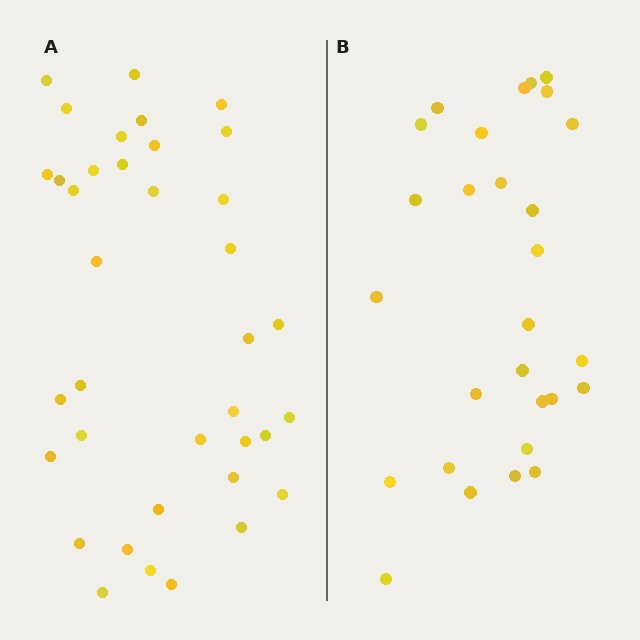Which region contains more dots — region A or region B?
Region A (the left region) has more dots.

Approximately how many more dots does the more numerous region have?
Region A has roughly 8 or so more dots than region B.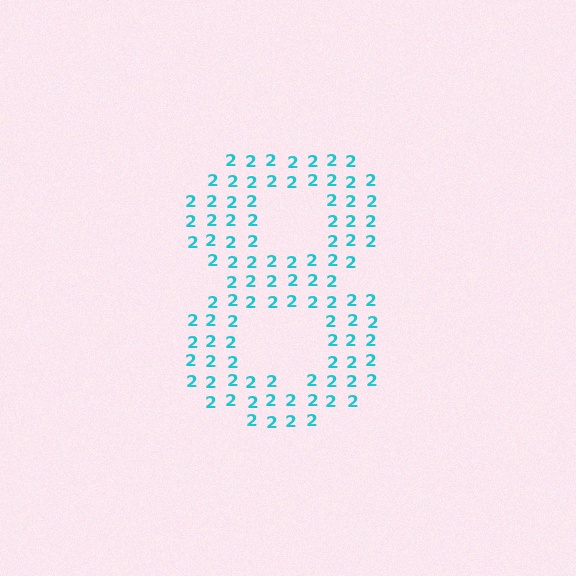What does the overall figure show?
The overall figure shows the digit 8.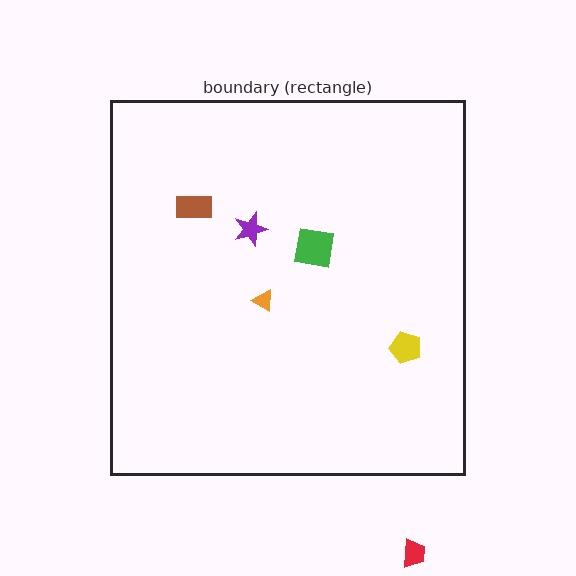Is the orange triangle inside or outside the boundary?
Inside.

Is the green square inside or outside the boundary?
Inside.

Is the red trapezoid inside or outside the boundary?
Outside.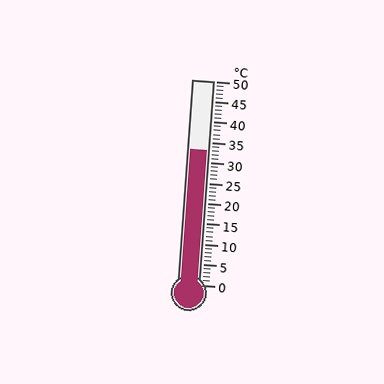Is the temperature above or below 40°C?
The temperature is below 40°C.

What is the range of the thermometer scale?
The thermometer scale ranges from 0°C to 50°C.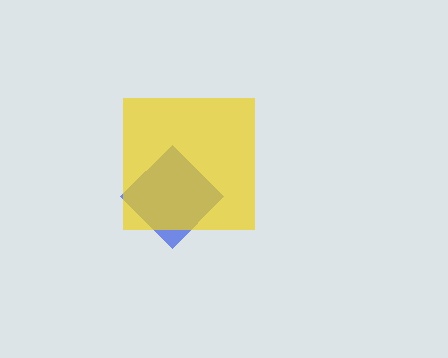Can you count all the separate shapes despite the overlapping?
Yes, there are 2 separate shapes.